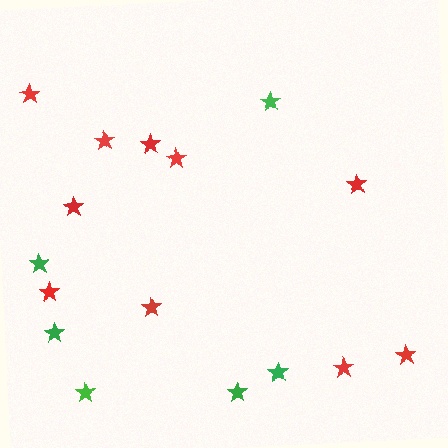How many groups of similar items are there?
There are 2 groups: one group of red stars (10) and one group of green stars (6).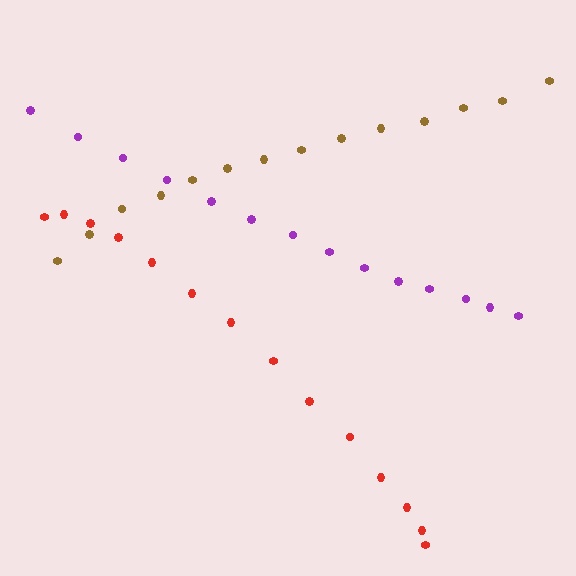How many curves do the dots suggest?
There are 3 distinct paths.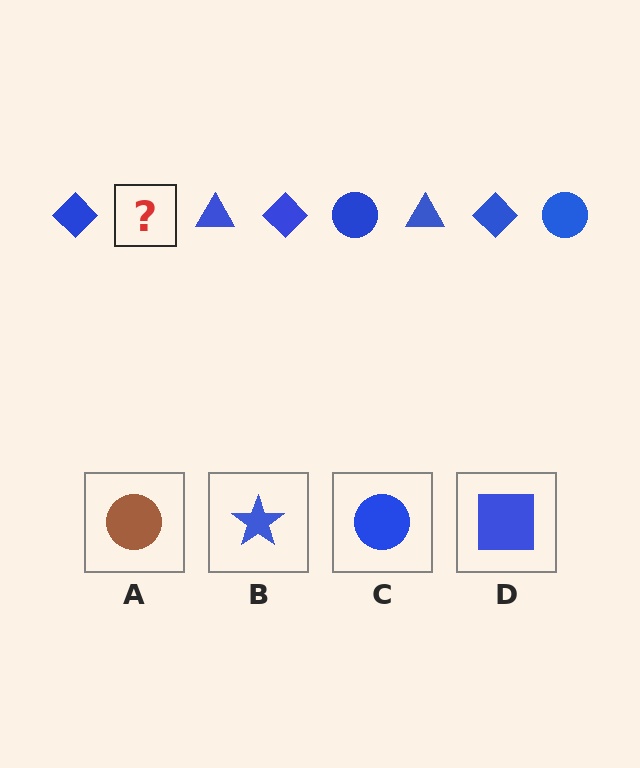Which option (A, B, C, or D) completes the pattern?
C.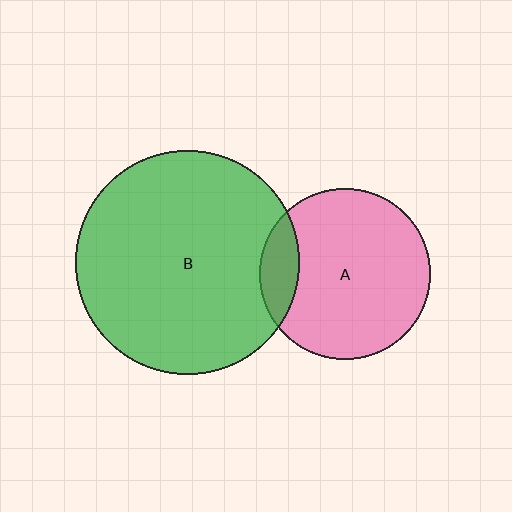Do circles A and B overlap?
Yes.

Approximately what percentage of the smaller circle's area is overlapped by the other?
Approximately 15%.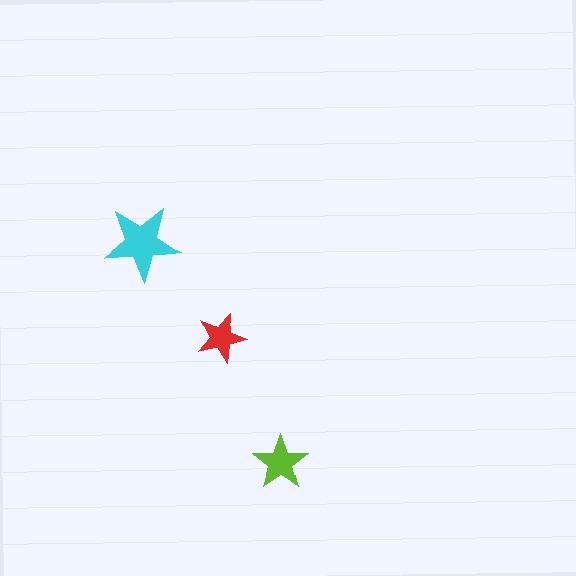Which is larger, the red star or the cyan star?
The cyan one.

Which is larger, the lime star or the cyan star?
The cyan one.